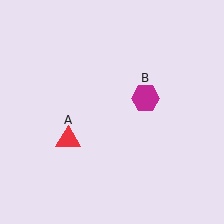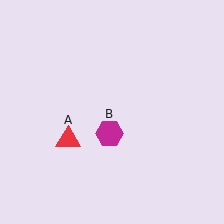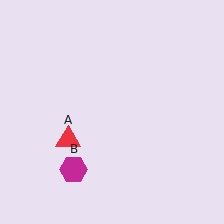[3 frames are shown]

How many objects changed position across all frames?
1 object changed position: magenta hexagon (object B).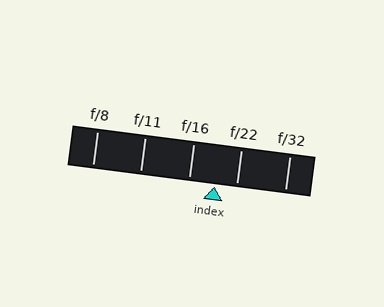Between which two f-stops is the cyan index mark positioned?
The index mark is between f/16 and f/22.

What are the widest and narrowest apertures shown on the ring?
The widest aperture shown is f/8 and the narrowest is f/32.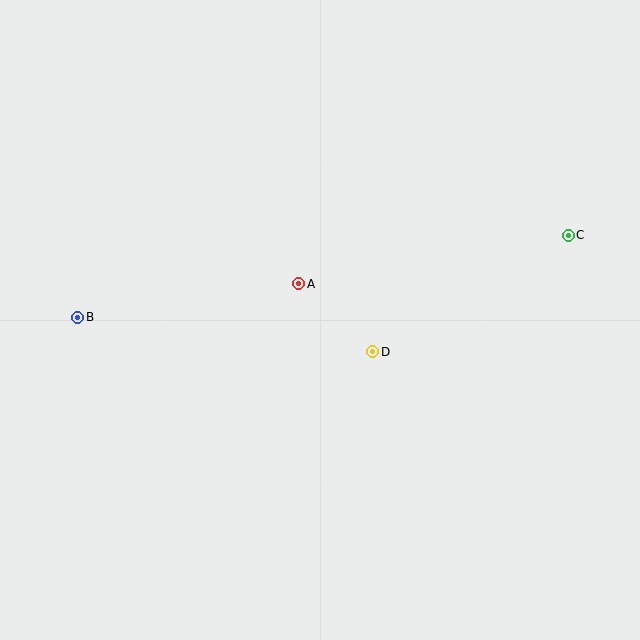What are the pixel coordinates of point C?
Point C is at (568, 235).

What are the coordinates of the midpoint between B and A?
The midpoint between B and A is at (188, 301).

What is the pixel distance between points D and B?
The distance between D and B is 297 pixels.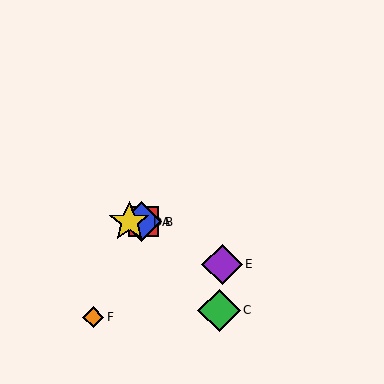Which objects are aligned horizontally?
Objects A, B, D are aligned horizontally.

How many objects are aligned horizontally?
3 objects (A, B, D) are aligned horizontally.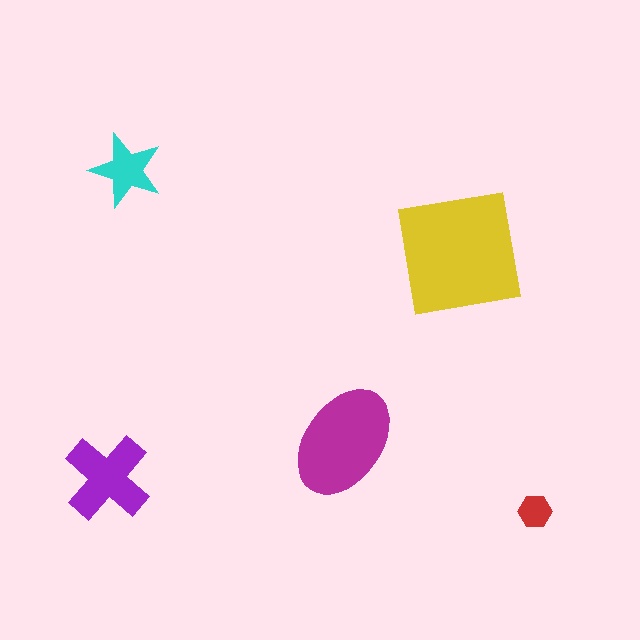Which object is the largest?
The yellow square.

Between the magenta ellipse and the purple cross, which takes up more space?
The magenta ellipse.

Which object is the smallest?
The red hexagon.